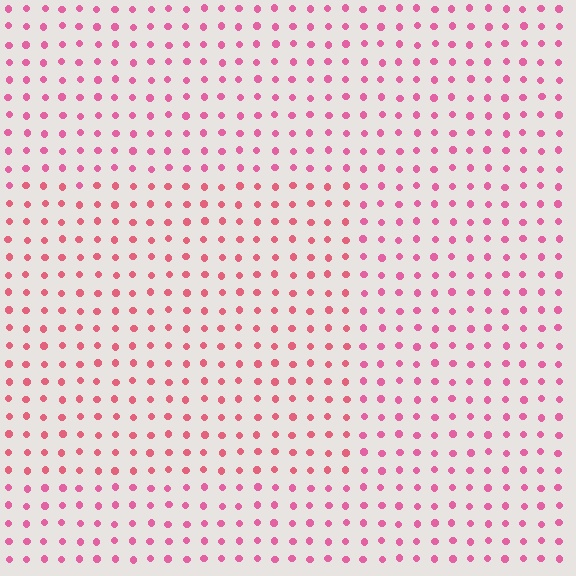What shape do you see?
I see a rectangle.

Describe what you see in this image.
The image is filled with small pink elements in a uniform arrangement. A rectangle-shaped region is visible where the elements are tinted to a slightly different hue, forming a subtle color boundary.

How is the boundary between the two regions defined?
The boundary is defined purely by a slight shift in hue (about 18 degrees). Spacing, size, and orientation are identical on both sides.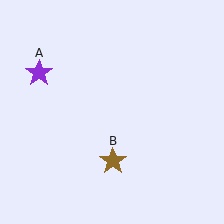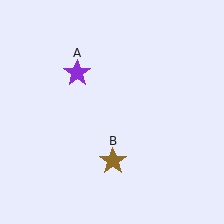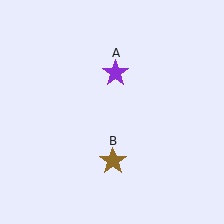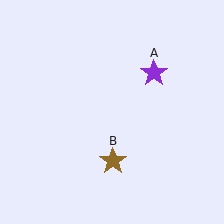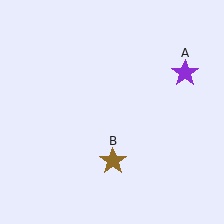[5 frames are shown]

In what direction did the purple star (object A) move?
The purple star (object A) moved right.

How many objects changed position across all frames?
1 object changed position: purple star (object A).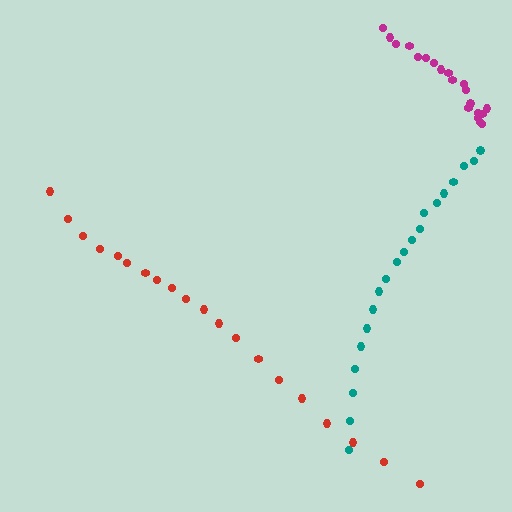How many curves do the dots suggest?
There are 3 distinct paths.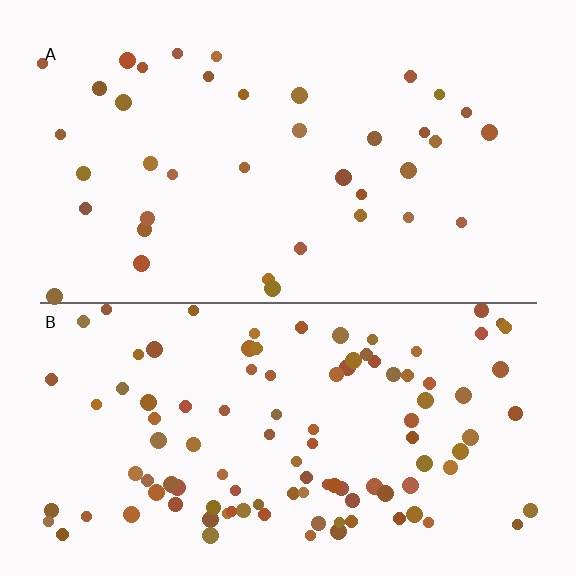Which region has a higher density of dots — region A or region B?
B (the bottom).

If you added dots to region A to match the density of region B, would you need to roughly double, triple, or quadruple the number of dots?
Approximately triple.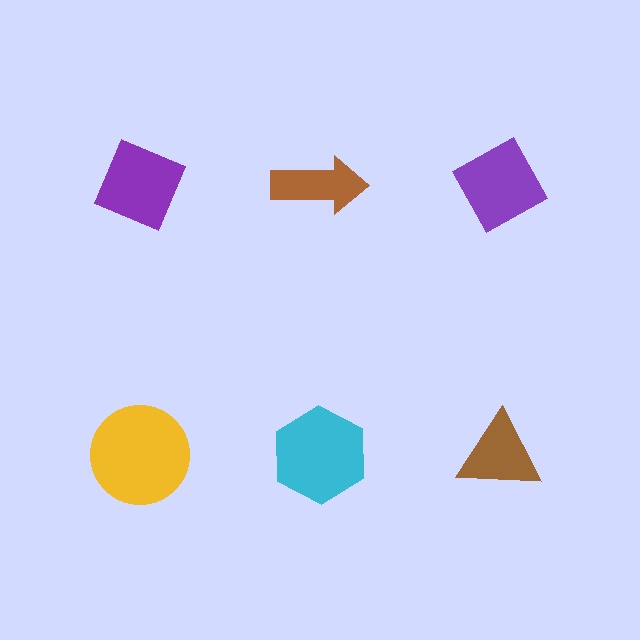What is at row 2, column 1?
A yellow circle.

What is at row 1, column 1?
A purple diamond.